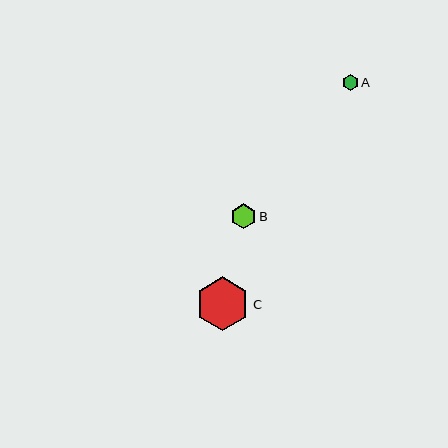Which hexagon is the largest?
Hexagon C is the largest with a size of approximately 54 pixels.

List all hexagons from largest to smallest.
From largest to smallest: C, B, A.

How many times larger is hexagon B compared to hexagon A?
Hexagon B is approximately 1.5 times the size of hexagon A.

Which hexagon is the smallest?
Hexagon A is the smallest with a size of approximately 16 pixels.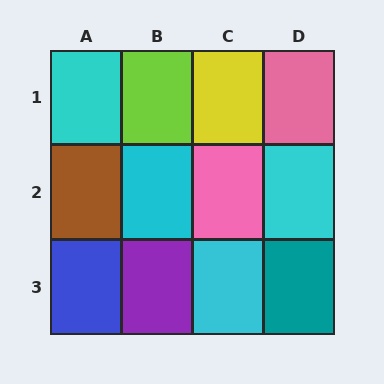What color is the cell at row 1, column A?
Cyan.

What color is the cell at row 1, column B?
Lime.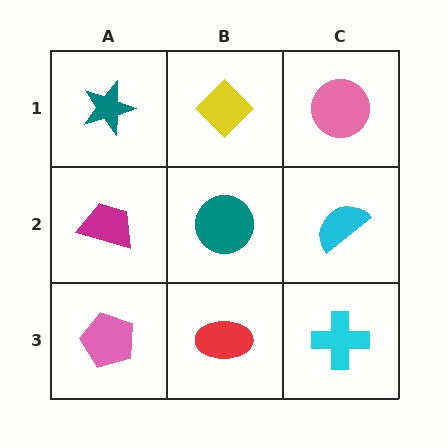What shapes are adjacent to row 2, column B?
A yellow diamond (row 1, column B), a red ellipse (row 3, column B), a magenta trapezoid (row 2, column A), a cyan semicircle (row 2, column C).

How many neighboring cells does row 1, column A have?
2.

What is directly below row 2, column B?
A red ellipse.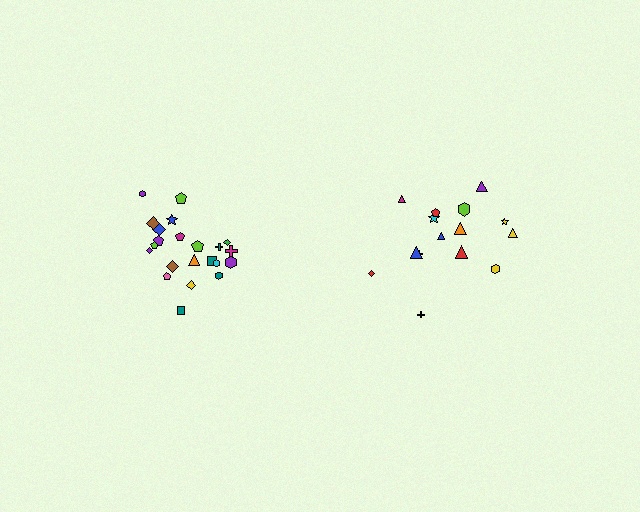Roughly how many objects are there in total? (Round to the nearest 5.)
Roughly 35 objects in total.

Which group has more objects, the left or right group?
The left group.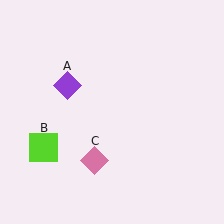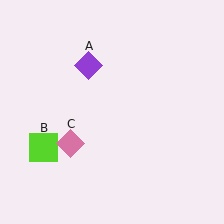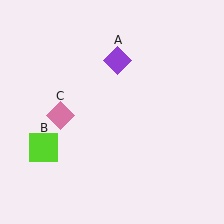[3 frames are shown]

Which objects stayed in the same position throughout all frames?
Lime square (object B) remained stationary.